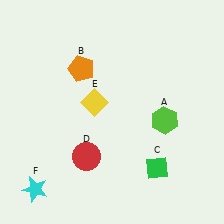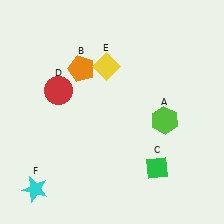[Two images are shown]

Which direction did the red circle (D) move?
The red circle (D) moved up.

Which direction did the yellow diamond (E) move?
The yellow diamond (E) moved up.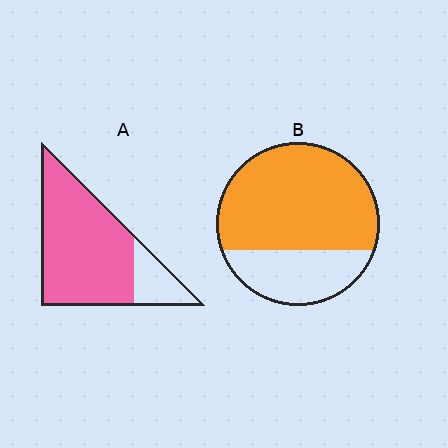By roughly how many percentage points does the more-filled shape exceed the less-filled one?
By roughly 10 percentage points (A over B).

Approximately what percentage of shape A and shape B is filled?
A is approximately 80% and B is approximately 70%.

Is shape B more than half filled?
Yes.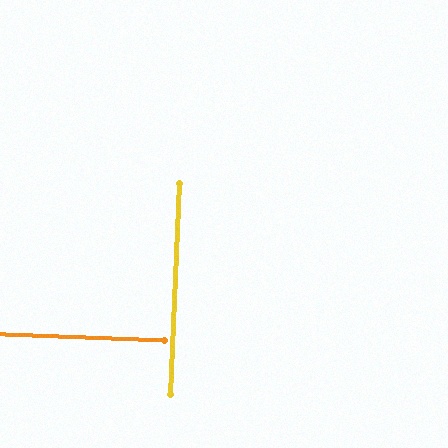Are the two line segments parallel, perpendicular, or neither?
Perpendicular — they meet at approximately 90°.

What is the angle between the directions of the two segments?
Approximately 90 degrees.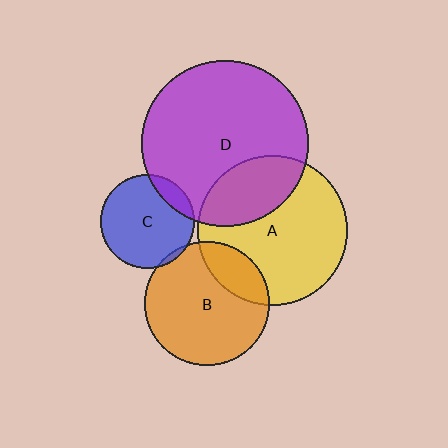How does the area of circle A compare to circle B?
Approximately 1.5 times.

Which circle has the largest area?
Circle D (purple).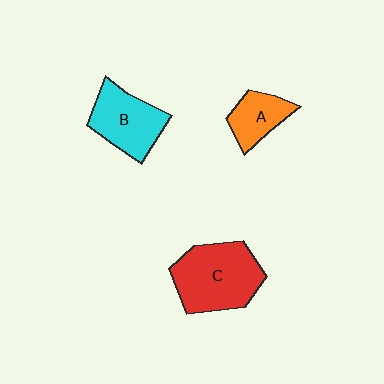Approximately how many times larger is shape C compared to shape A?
Approximately 2.1 times.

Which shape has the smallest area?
Shape A (orange).